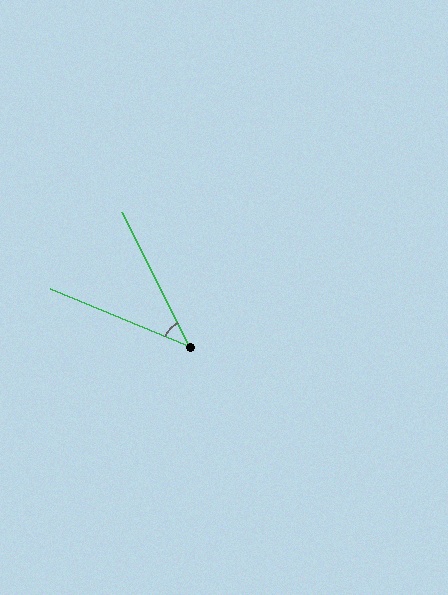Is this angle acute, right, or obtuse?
It is acute.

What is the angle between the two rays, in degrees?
Approximately 40 degrees.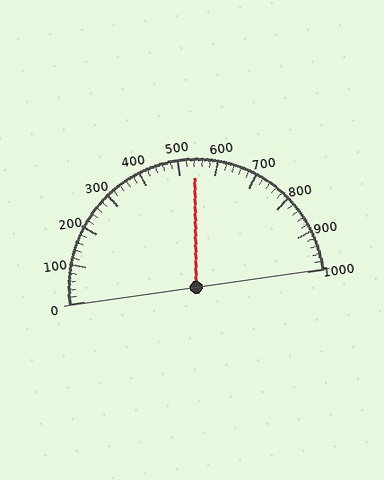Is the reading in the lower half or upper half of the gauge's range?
The reading is in the upper half of the range (0 to 1000).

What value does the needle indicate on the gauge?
The needle indicates approximately 540.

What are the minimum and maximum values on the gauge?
The gauge ranges from 0 to 1000.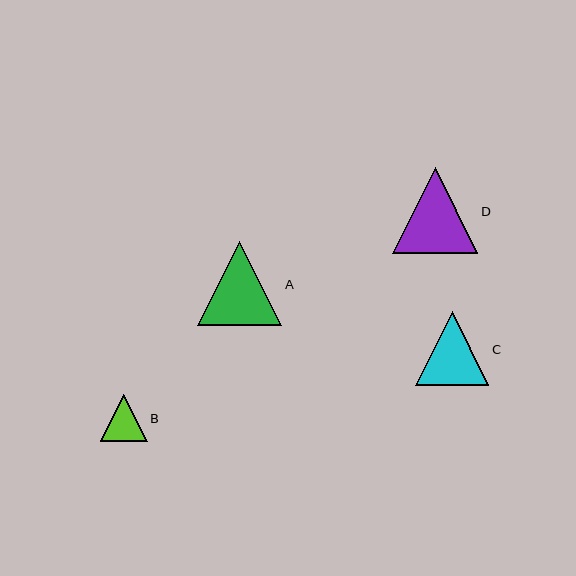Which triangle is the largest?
Triangle D is the largest with a size of approximately 86 pixels.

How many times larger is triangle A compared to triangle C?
Triangle A is approximately 1.1 times the size of triangle C.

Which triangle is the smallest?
Triangle B is the smallest with a size of approximately 47 pixels.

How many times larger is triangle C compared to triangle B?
Triangle C is approximately 1.6 times the size of triangle B.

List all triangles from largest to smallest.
From largest to smallest: D, A, C, B.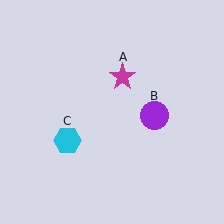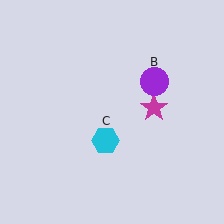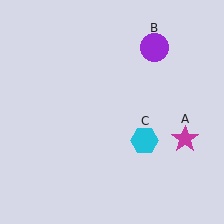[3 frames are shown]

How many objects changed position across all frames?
3 objects changed position: magenta star (object A), purple circle (object B), cyan hexagon (object C).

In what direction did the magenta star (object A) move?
The magenta star (object A) moved down and to the right.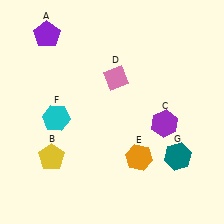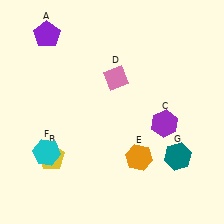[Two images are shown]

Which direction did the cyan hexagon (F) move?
The cyan hexagon (F) moved down.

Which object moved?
The cyan hexagon (F) moved down.